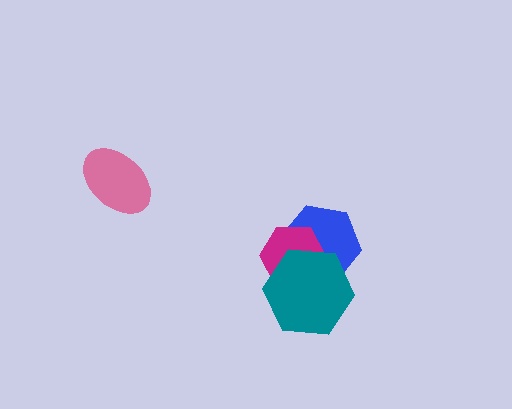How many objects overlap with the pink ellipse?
0 objects overlap with the pink ellipse.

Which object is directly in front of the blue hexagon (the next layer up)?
The magenta hexagon is directly in front of the blue hexagon.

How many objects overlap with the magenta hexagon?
2 objects overlap with the magenta hexagon.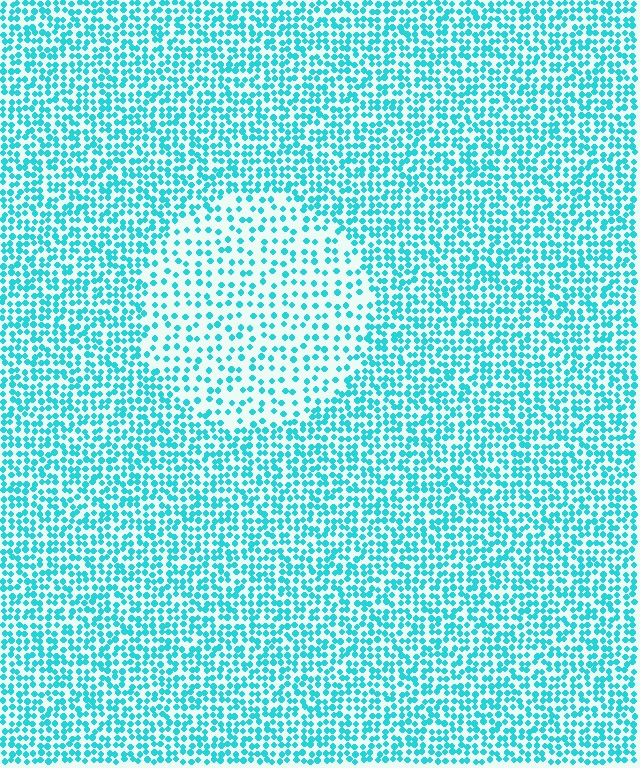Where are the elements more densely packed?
The elements are more densely packed outside the circle boundary.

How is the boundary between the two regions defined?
The boundary is defined by a change in element density (approximately 2.0x ratio). All elements are the same color, size, and shape.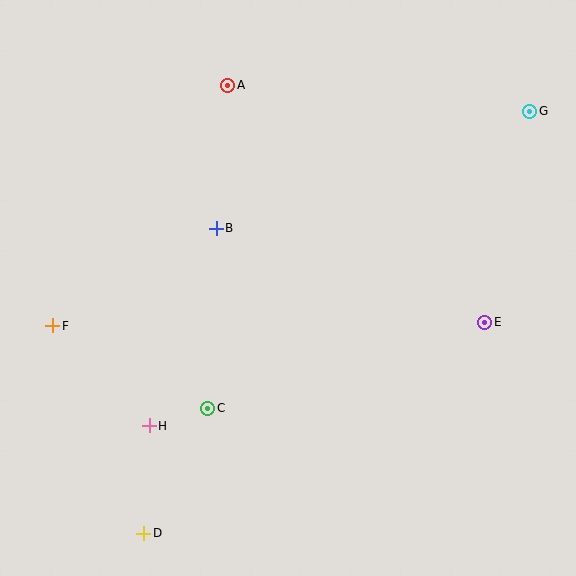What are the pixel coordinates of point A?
Point A is at (228, 85).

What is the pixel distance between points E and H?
The distance between E and H is 351 pixels.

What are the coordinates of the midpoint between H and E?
The midpoint between H and E is at (317, 374).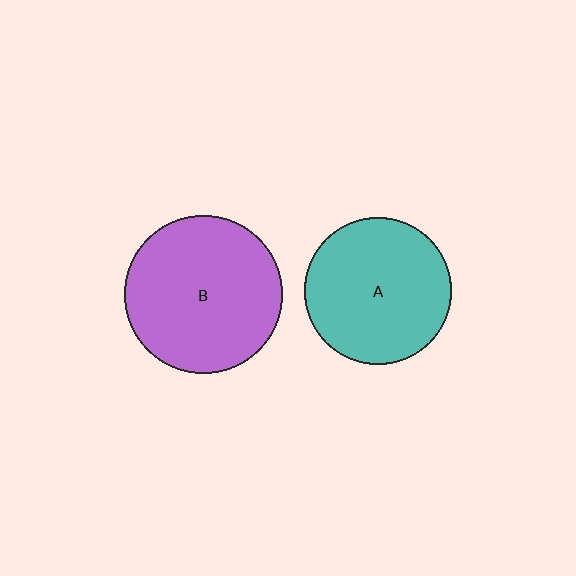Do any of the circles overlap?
No, none of the circles overlap.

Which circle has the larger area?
Circle B (purple).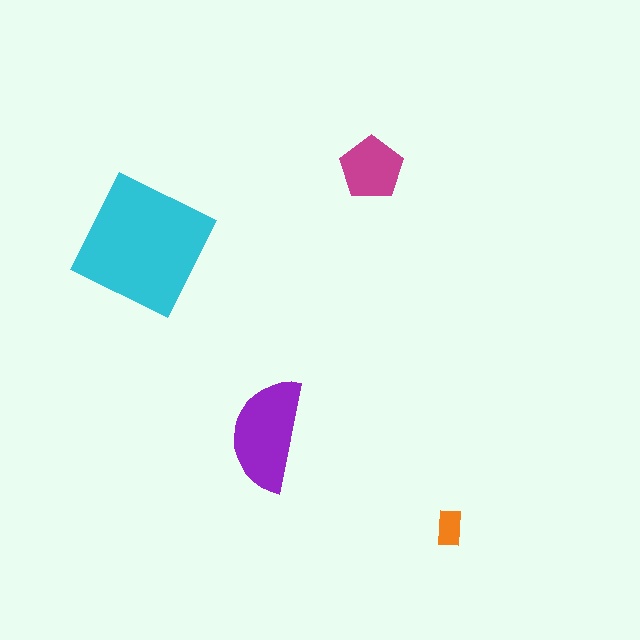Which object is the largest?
The cyan square.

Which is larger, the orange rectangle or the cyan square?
The cyan square.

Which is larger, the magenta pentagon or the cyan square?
The cyan square.